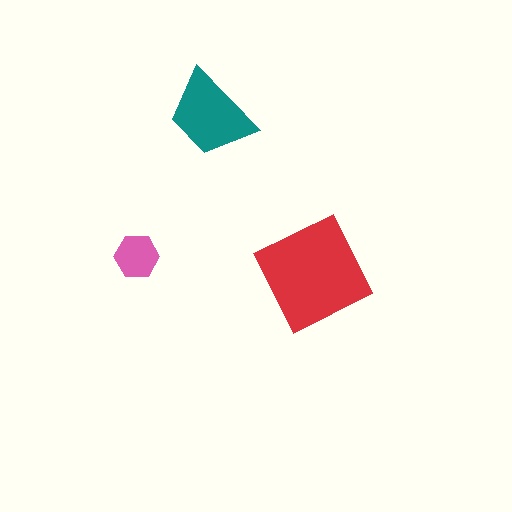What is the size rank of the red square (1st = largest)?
1st.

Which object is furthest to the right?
The red square is rightmost.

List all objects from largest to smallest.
The red square, the teal trapezoid, the pink hexagon.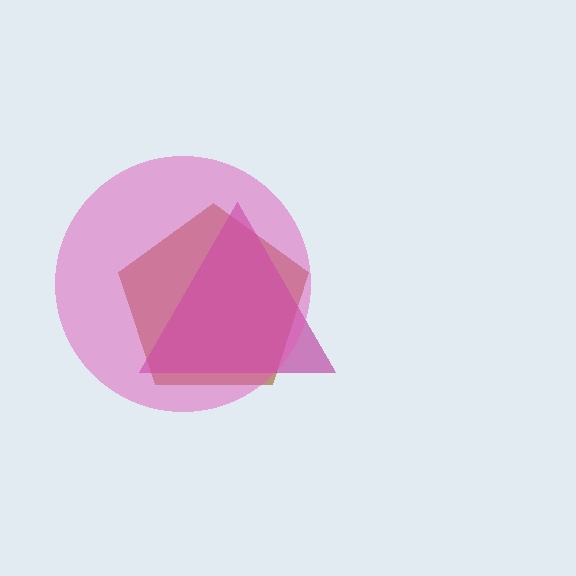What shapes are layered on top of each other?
The layered shapes are: a brown pentagon, a magenta triangle, a pink circle.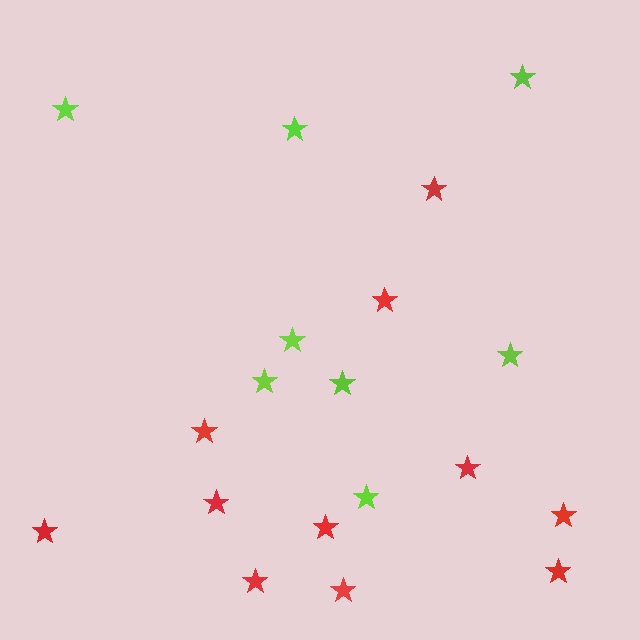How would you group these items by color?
There are 2 groups: one group of red stars (11) and one group of lime stars (8).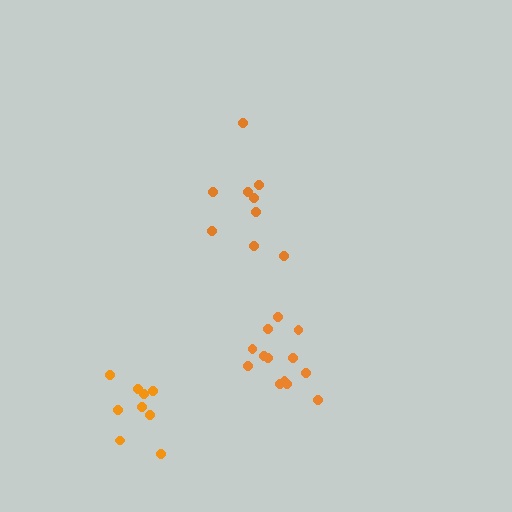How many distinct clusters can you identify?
There are 3 distinct clusters.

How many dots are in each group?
Group 1: 9 dots, Group 2: 9 dots, Group 3: 13 dots (31 total).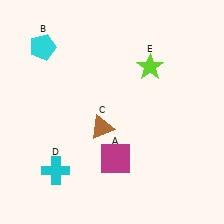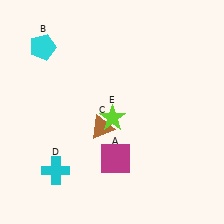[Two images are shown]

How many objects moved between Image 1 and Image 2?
1 object moved between the two images.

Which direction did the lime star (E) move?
The lime star (E) moved down.